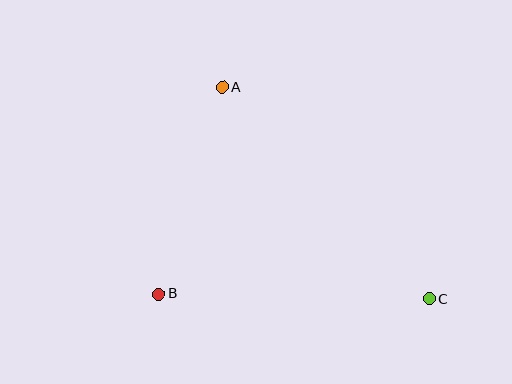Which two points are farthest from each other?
Points A and C are farthest from each other.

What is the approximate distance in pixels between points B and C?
The distance between B and C is approximately 271 pixels.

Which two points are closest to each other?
Points A and B are closest to each other.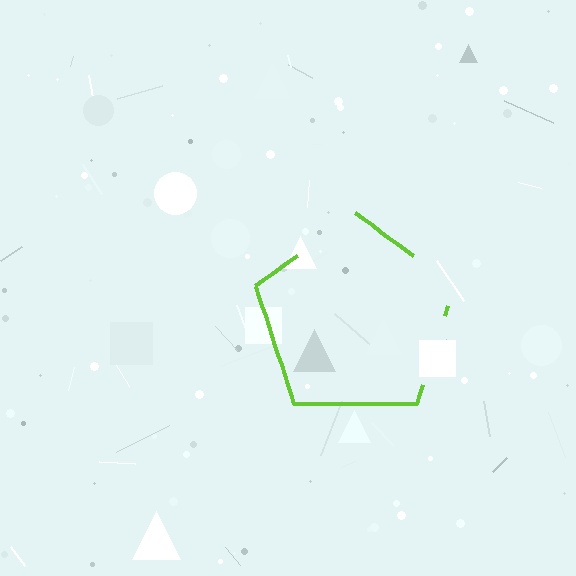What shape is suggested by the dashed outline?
The dashed outline suggests a pentagon.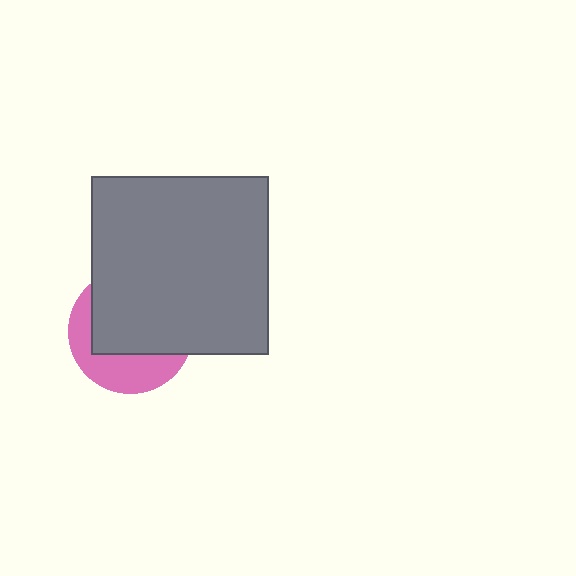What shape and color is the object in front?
The object in front is a gray square.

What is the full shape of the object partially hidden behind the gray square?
The partially hidden object is a pink circle.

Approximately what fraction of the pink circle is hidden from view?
Roughly 63% of the pink circle is hidden behind the gray square.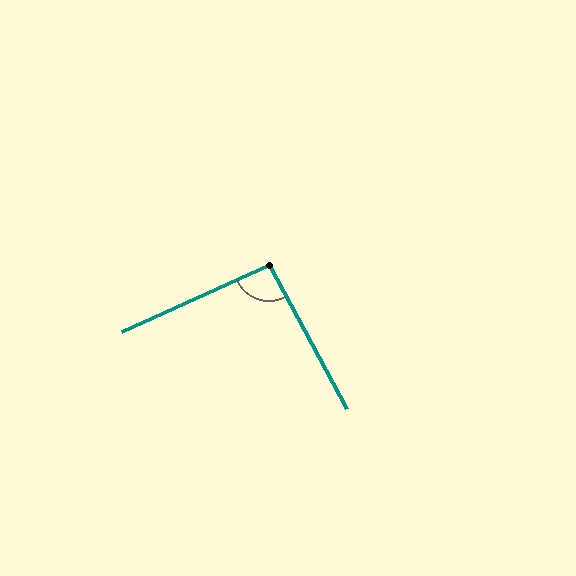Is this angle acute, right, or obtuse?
It is approximately a right angle.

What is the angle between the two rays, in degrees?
Approximately 94 degrees.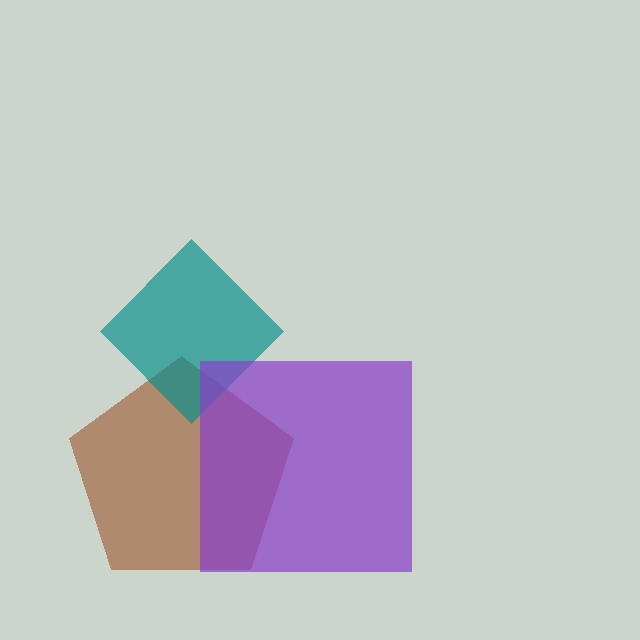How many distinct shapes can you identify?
There are 3 distinct shapes: a brown pentagon, a teal diamond, a purple square.